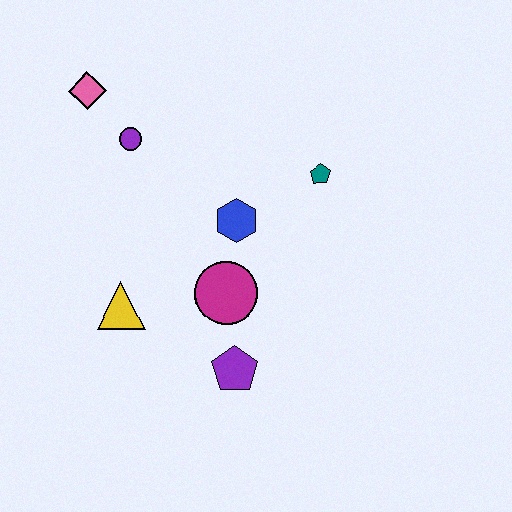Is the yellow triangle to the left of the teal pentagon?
Yes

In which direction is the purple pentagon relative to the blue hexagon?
The purple pentagon is below the blue hexagon.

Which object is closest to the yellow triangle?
The magenta circle is closest to the yellow triangle.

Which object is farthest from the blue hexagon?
The pink diamond is farthest from the blue hexagon.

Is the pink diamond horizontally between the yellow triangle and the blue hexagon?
No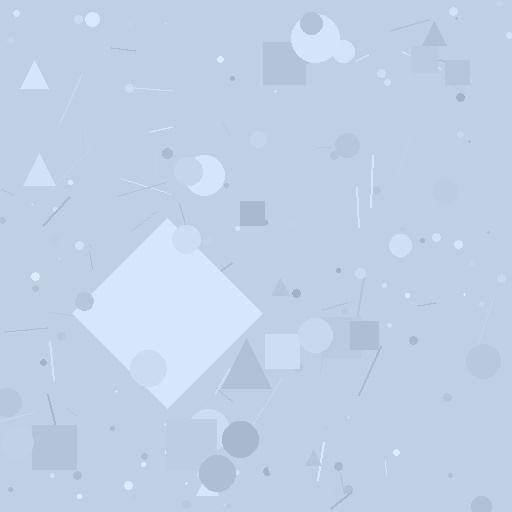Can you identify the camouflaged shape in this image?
The camouflaged shape is a diamond.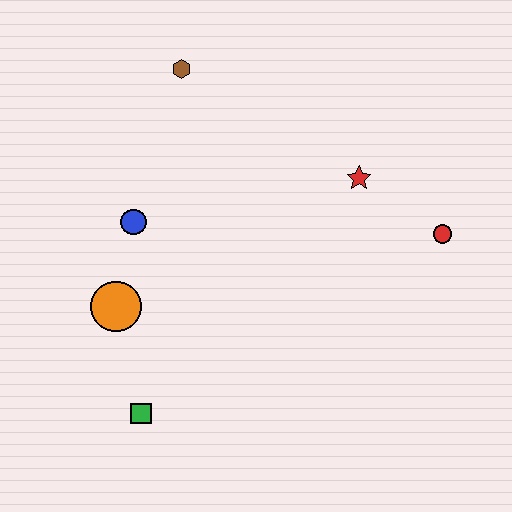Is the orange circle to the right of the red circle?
No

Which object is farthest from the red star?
The green square is farthest from the red star.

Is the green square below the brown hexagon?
Yes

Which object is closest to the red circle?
The red star is closest to the red circle.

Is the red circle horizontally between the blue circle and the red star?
No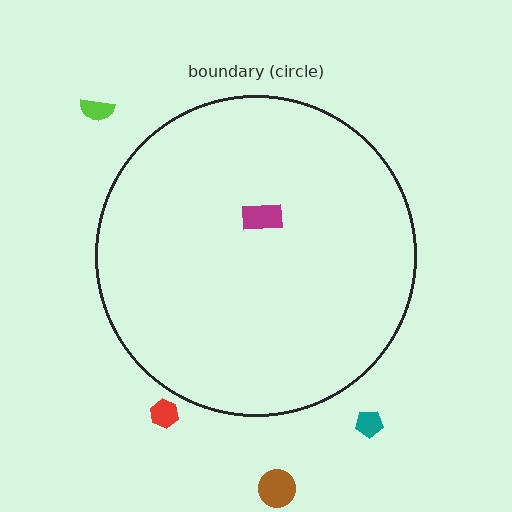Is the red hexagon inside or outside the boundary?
Outside.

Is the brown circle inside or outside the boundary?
Outside.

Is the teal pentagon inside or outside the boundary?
Outside.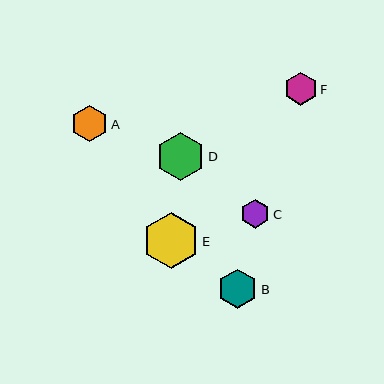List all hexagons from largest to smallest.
From largest to smallest: E, D, B, A, F, C.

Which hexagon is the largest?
Hexagon E is the largest with a size of approximately 56 pixels.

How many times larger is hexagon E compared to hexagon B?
Hexagon E is approximately 1.4 times the size of hexagon B.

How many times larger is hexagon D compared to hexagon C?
Hexagon D is approximately 1.7 times the size of hexagon C.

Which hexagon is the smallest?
Hexagon C is the smallest with a size of approximately 29 pixels.